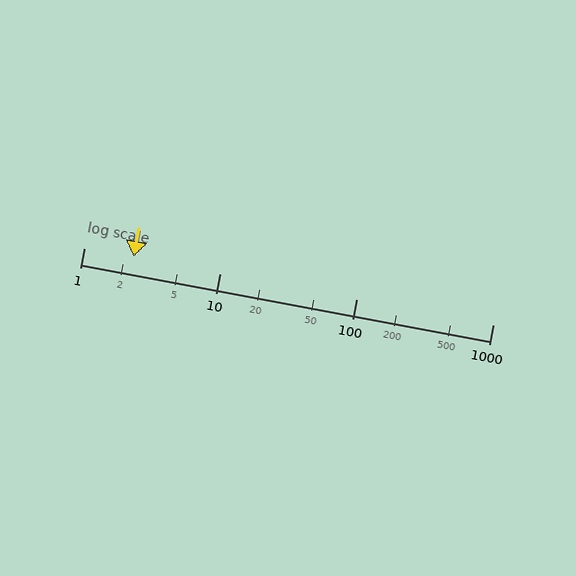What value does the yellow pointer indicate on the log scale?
The pointer indicates approximately 2.3.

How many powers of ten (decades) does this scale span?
The scale spans 3 decades, from 1 to 1000.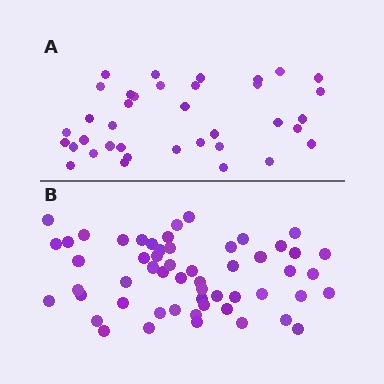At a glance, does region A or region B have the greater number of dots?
Region B (the bottom region) has more dots.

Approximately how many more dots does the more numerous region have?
Region B has approximately 20 more dots than region A.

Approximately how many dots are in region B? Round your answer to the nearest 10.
About 60 dots. (The exact count is 55, which rounds to 60.)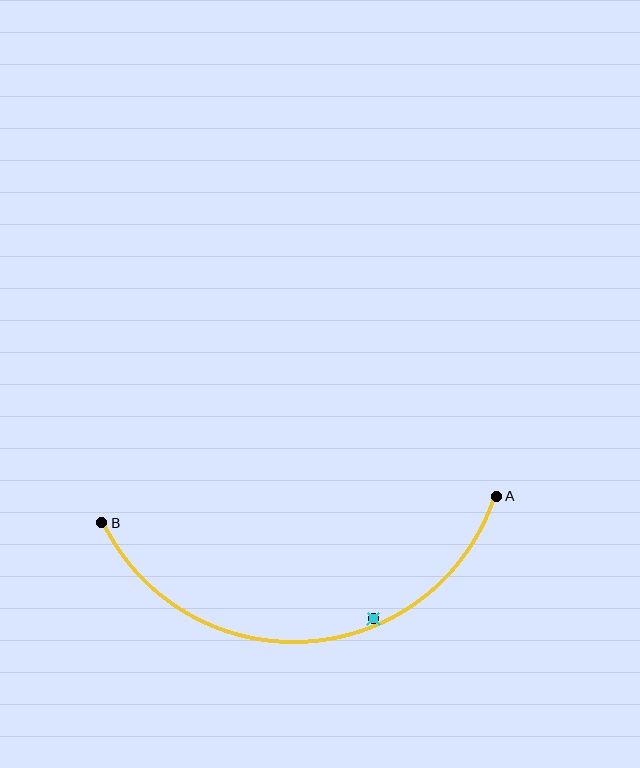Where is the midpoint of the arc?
The arc midpoint is the point on the curve farthest from the straight line joining A and B. It sits below that line.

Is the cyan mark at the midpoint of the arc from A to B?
No — the cyan mark does not lie on the arc at all. It sits slightly inside the curve.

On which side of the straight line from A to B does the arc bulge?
The arc bulges below the straight line connecting A and B.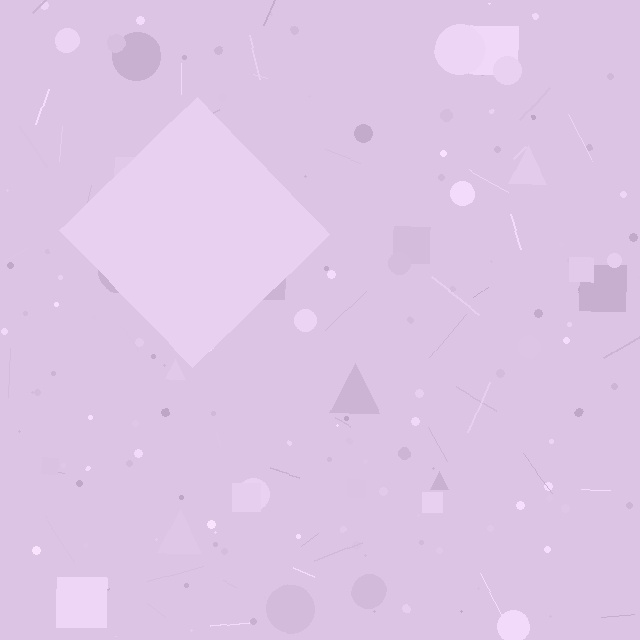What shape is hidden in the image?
A diamond is hidden in the image.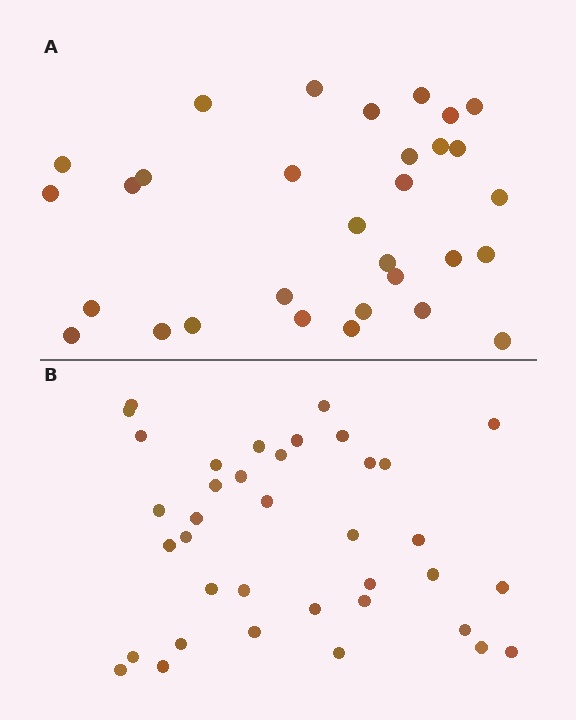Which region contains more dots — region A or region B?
Region B (the bottom region) has more dots.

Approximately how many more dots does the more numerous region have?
Region B has about 6 more dots than region A.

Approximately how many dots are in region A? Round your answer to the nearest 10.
About 30 dots. (The exact count is 31, which rounds to 30.)